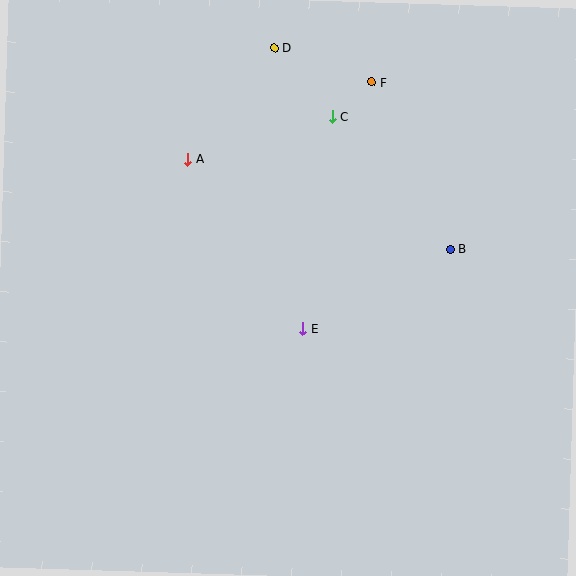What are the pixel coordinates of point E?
Point E is at (303, 329).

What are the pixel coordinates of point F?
Point F is at (372, 82).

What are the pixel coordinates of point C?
Point C is at (333, 116).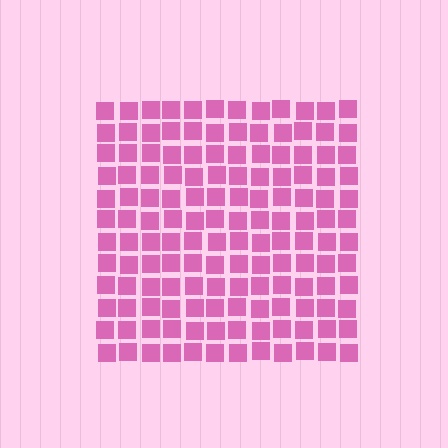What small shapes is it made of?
It is made of small squares.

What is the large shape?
The large shape is a square.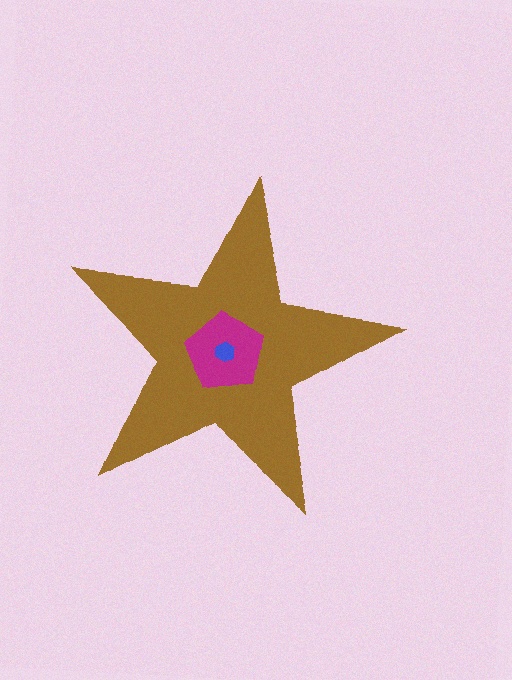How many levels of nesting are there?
3.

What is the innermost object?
The blue hexagon.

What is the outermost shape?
The brown star.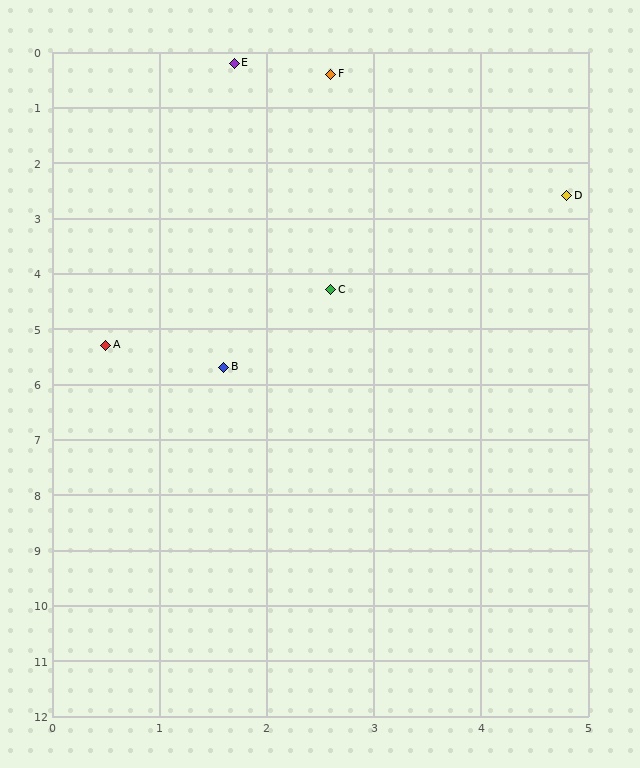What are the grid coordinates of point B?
Point B is at approximately (1.6, 5.7).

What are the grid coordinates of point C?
Point C is at approximately (2.6, 4.3).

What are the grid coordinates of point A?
Point A is at approximately (0.5, 5.3).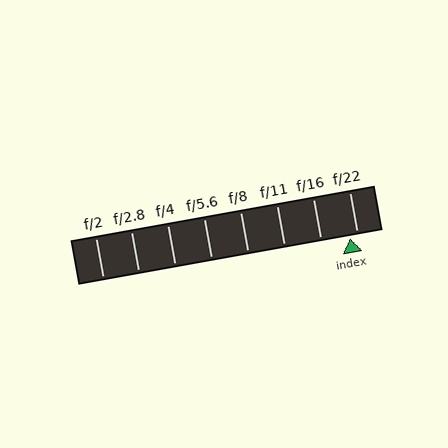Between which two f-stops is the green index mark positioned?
The index mark is between f/16 and f/22.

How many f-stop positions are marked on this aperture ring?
There are 8 f-stop positions marked.